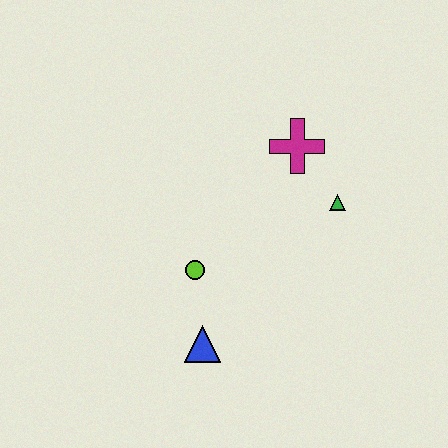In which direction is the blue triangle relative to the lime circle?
The blue triangle is below the lime circle.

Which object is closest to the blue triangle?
The lime circle is closest to the blue triangle.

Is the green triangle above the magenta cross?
No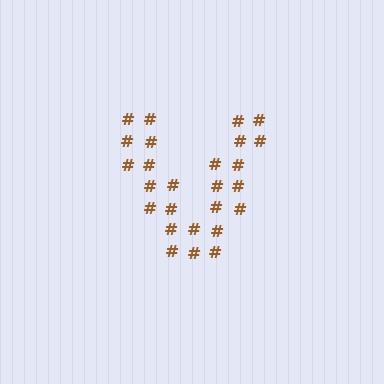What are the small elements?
The small elements are hash symbols.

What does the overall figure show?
The overall figure shows the letter V.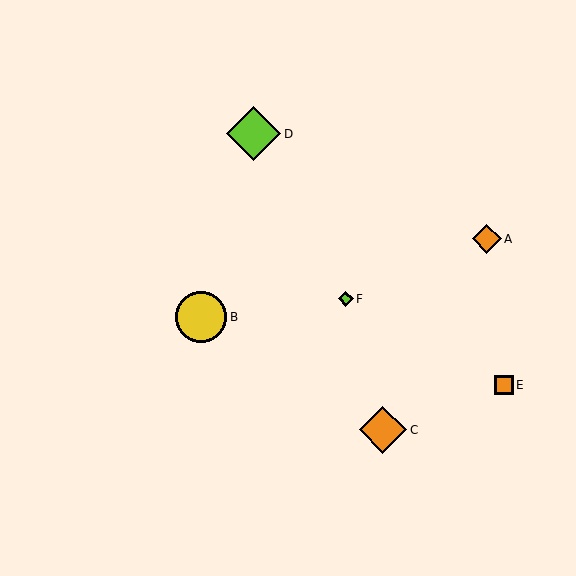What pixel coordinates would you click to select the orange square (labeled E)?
Click at (504, 385) to select the orange square E.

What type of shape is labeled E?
Shape E is an orange square.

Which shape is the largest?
The lime diamond (labeled D) is the largest.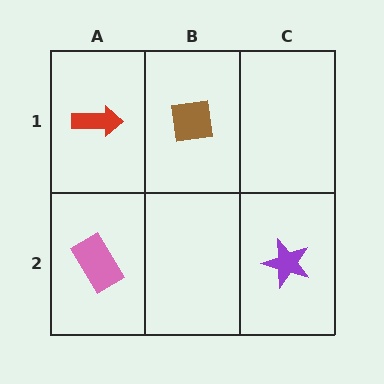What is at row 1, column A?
A red arrow.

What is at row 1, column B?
A brown square.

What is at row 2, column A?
A pink rectangle.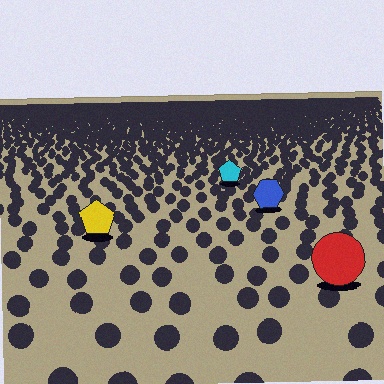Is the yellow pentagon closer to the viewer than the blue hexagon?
Yes. The yellow pentagon is closer — you can tell from the texture gradient: the ground texture is coarser near it.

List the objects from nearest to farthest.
From nearest to farthest: the red circle, the yellow pentagon, the blue hexagon, the cyan pentagon.